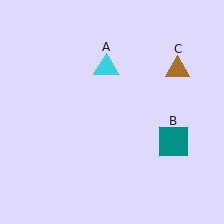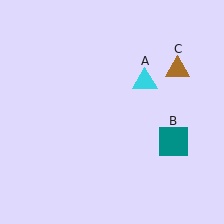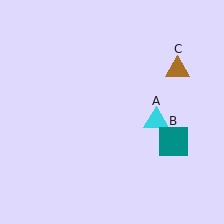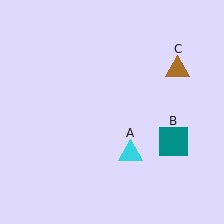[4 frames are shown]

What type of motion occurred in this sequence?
The cyan triangle (object A) rotated clockwise around the center of the scene.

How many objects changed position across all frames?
1 object changed position: cyan triangle (object A).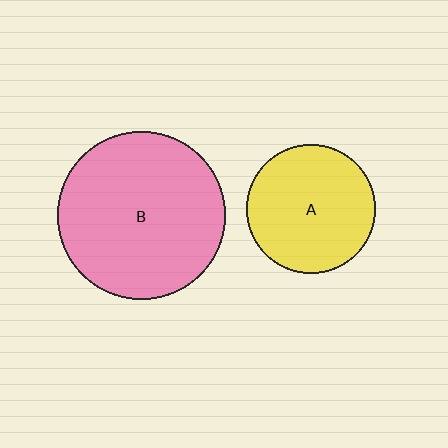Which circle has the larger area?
Circle B (pink).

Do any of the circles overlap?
No, none of the circles overlap.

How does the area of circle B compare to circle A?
Approximately 1.7 times.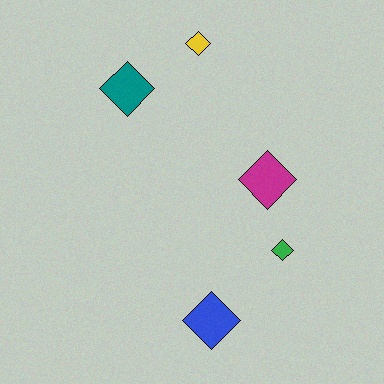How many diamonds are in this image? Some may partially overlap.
There are 5 diamonds.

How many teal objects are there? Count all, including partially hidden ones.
There is 1 teal object.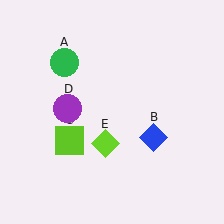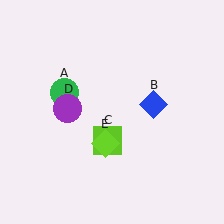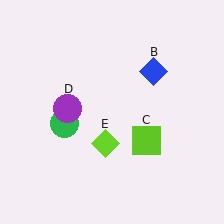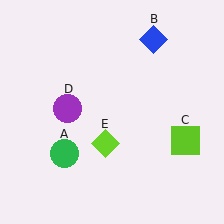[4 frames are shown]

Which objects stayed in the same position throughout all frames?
Purple circle (object D) and lime diamond (object E) remained stationary.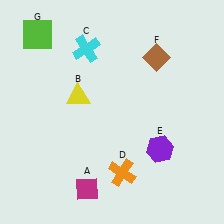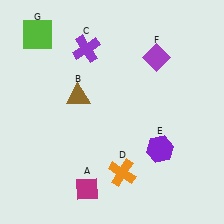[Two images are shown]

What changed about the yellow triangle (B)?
In Image 1, B is yellow. In Image 2, it changed to brown.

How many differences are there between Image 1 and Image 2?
There are 3 differences between the two images.